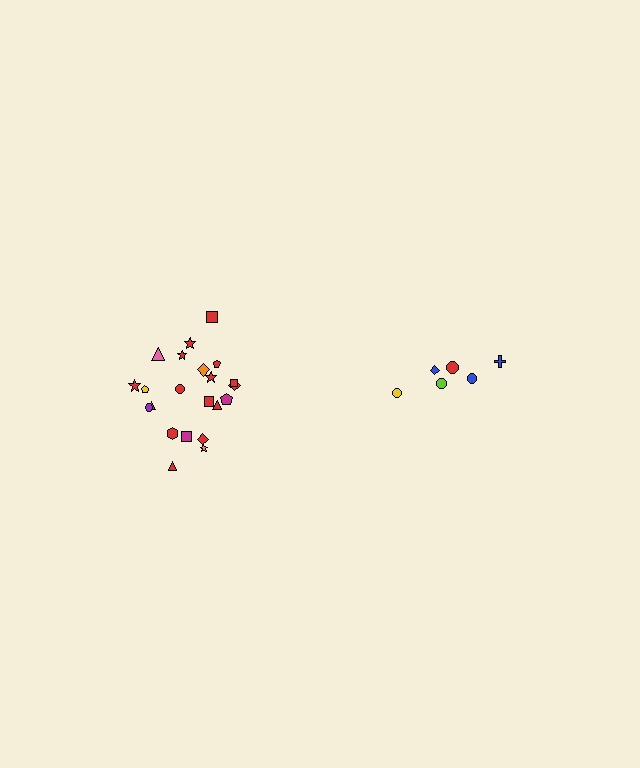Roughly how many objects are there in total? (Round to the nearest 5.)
Roughly 30 objects in total.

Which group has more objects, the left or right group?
The left group.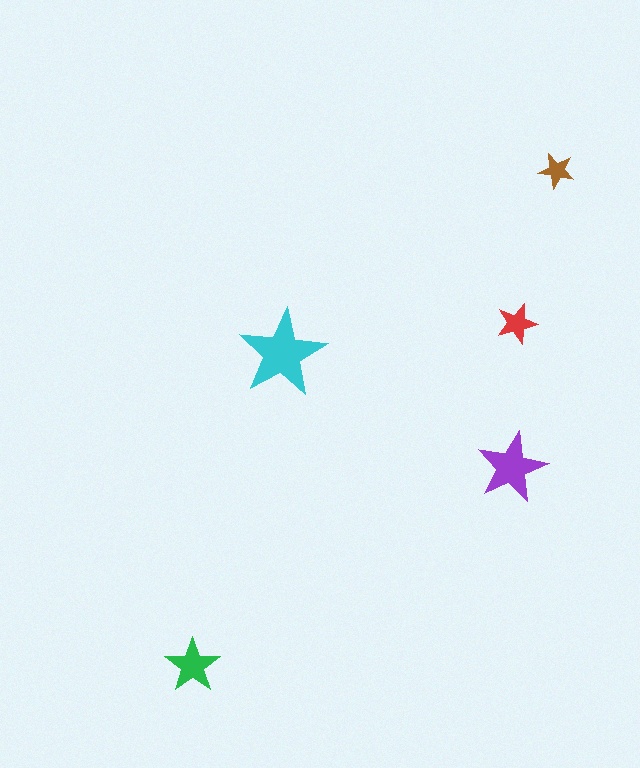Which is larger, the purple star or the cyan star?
The cyan one.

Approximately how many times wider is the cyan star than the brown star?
About 2.5 times wider.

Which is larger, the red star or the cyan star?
The cyan one.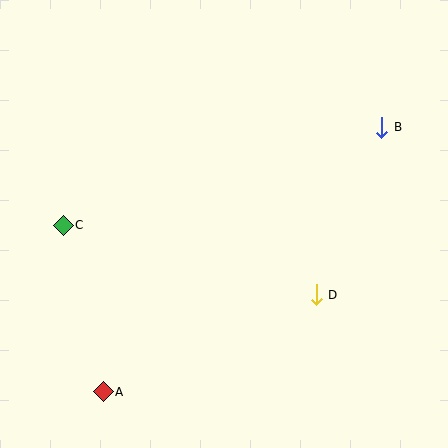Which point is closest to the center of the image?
Point D at (316, 295) is closest to the center.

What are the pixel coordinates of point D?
Point D is at (316, 295).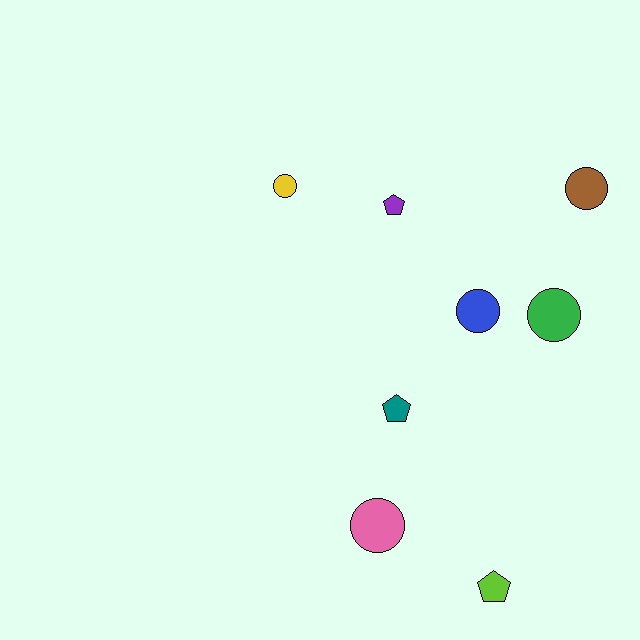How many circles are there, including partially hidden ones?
There are 5 circles.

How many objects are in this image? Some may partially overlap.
There are 8 objects.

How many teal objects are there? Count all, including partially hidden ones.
There is 1 teal object.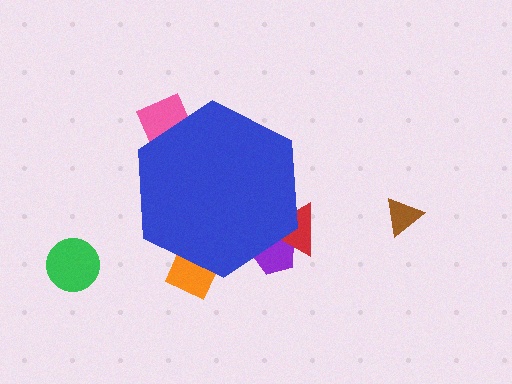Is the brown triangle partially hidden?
No, the brown triangle is fully visible.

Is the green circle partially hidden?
No, the green circle is fully visible.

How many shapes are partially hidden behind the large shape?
4 shapes are partially hidden.